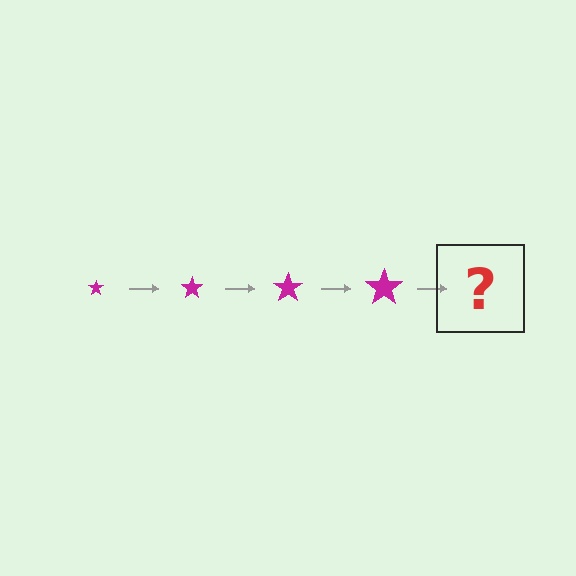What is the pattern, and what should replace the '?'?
The pattern is that the star gets progressively larger each step. The '?' should be a magenta star, larger than the previous one.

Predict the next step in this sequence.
The next step is a magenta star, larger than the previous one.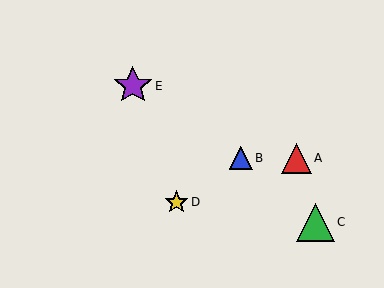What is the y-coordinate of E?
Object E is at y≈86.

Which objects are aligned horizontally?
Objects A, B are aligned horizontally.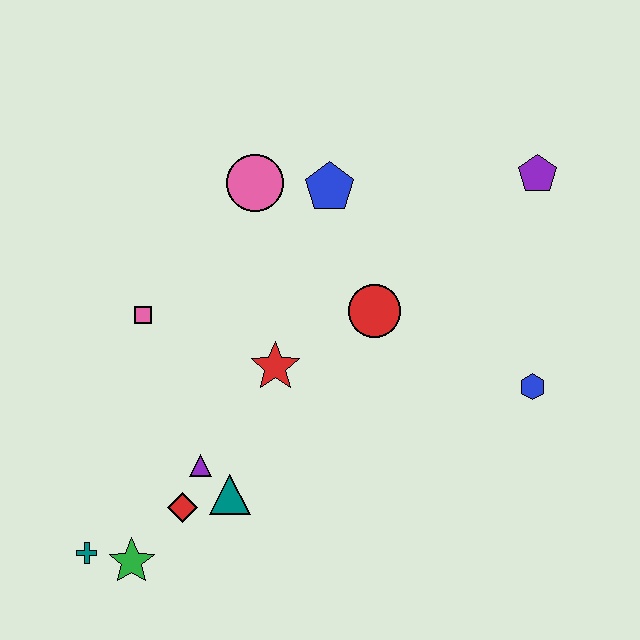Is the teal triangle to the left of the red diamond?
No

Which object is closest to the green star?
The teal cross is closest to the green star.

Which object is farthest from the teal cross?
The purple pentagon is farthest from the teal cross.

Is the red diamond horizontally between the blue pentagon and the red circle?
No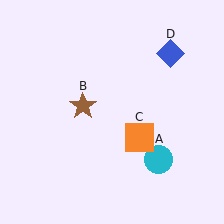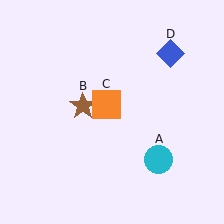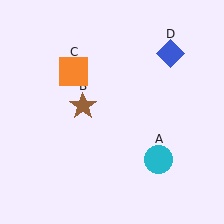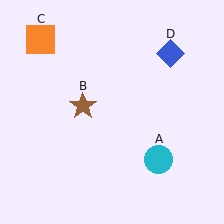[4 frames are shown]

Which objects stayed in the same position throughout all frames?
Cyan circle (object A) and brown star (object B) and blue diamond (object D) remained stationary.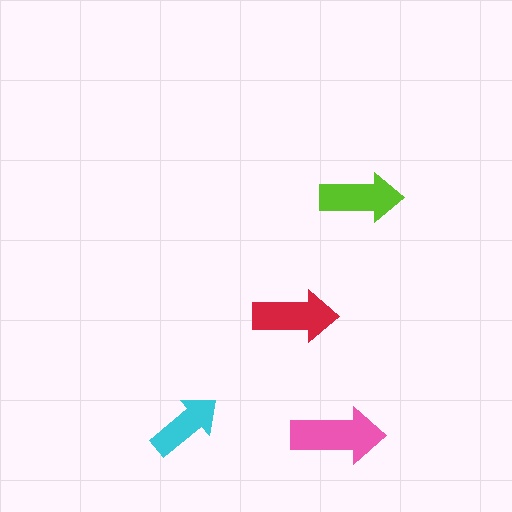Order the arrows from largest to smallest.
the pink one, the red one, the lime one, the cyan one.